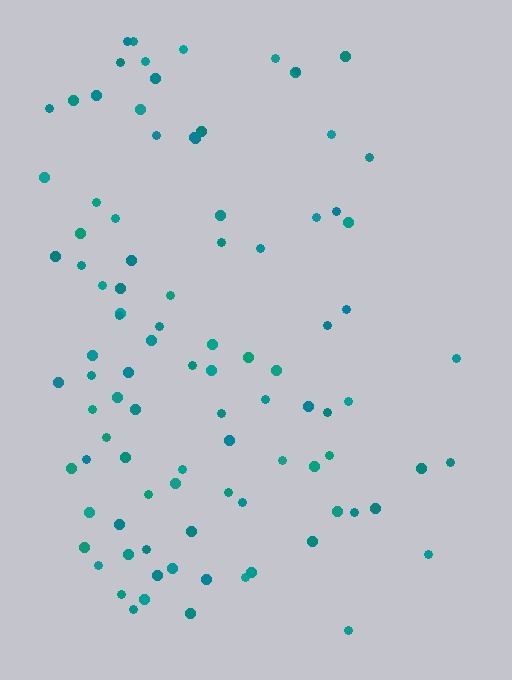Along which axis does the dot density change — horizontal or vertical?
Horizontal.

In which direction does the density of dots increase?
From right to left, with the left side densest.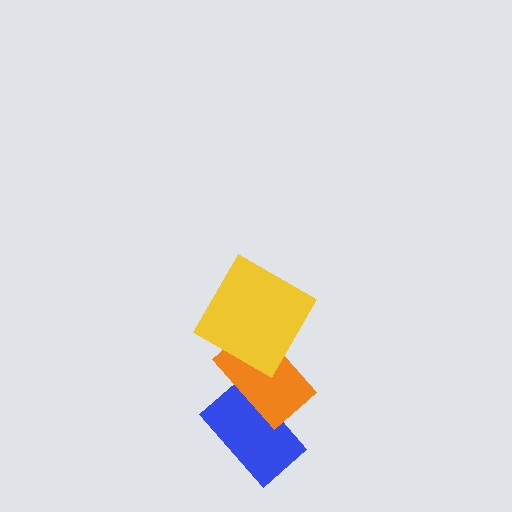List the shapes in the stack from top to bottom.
From top to bottom: the yellow square, the orange rectangle, the blue rectangle.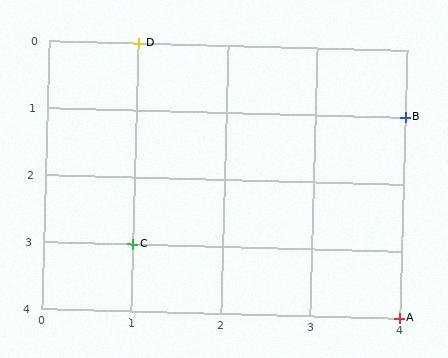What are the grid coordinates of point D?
Point D is at grid coordinates (1, 0).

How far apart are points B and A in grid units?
Points B and A are 3 rows apart.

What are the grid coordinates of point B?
Point B is at grid coordinates (4, 1).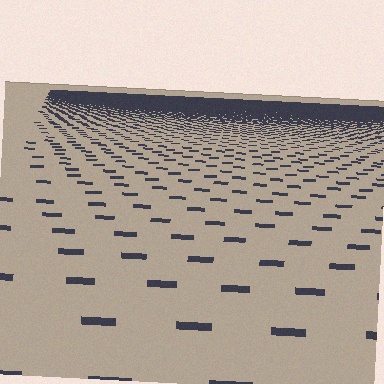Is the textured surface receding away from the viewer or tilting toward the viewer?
The surface is receding away from the viewer. Texture elements get smaller and denser toward the top.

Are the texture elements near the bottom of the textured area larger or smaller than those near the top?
Larger. Near the bottom, elements are closer to the viewer and appear at a bigger on-screen size.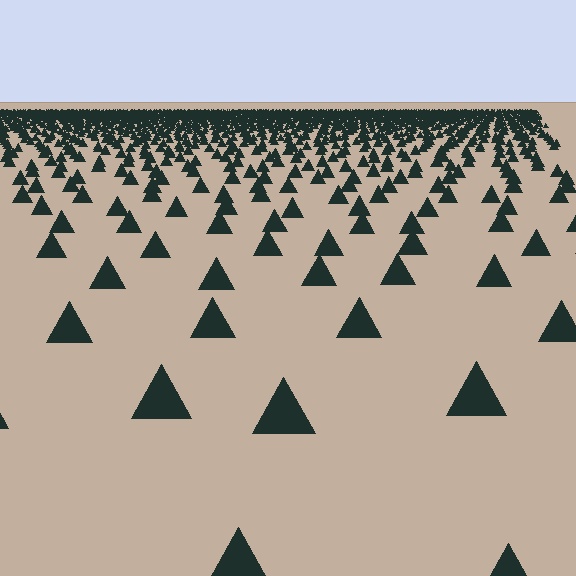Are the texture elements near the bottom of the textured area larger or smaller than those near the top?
Larger. Near the bottom, elements are closer to the viewer and appear at a bigger on-screen size.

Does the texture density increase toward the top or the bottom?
Density increases toward the top.